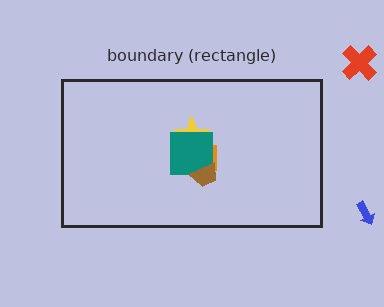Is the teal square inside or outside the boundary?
Inside.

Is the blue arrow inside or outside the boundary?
Outside.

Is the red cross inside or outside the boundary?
Outside.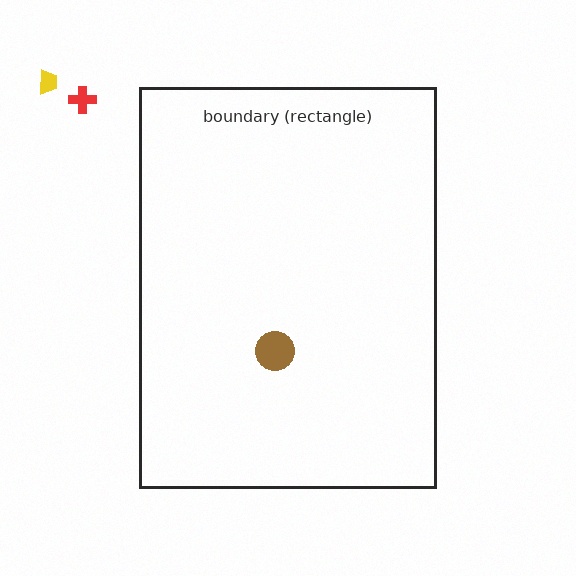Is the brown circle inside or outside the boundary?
Inside.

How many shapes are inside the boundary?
1 inside, 2 outside.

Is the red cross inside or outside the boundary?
Outside.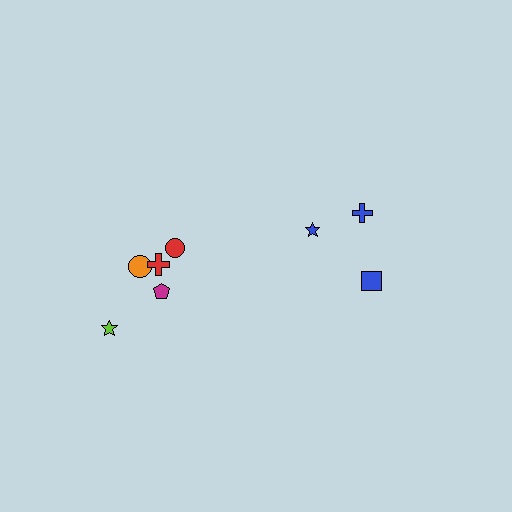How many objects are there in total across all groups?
There are 8 objects.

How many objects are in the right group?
There are 3 objects.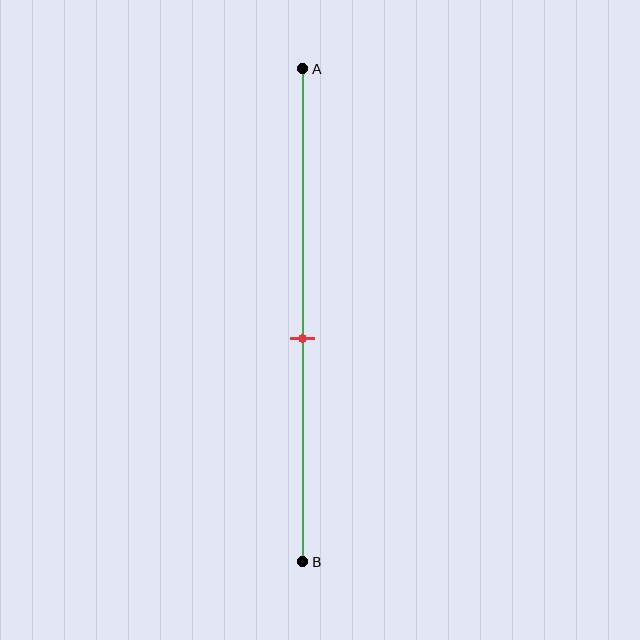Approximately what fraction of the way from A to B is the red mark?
The red mark is approximately 55% of the way from A to B.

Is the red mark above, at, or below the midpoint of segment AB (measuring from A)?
The red mark is below the midpoint of segment AB.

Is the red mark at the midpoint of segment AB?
No, the mark is at about 55% from A, not at the 50% midpoint.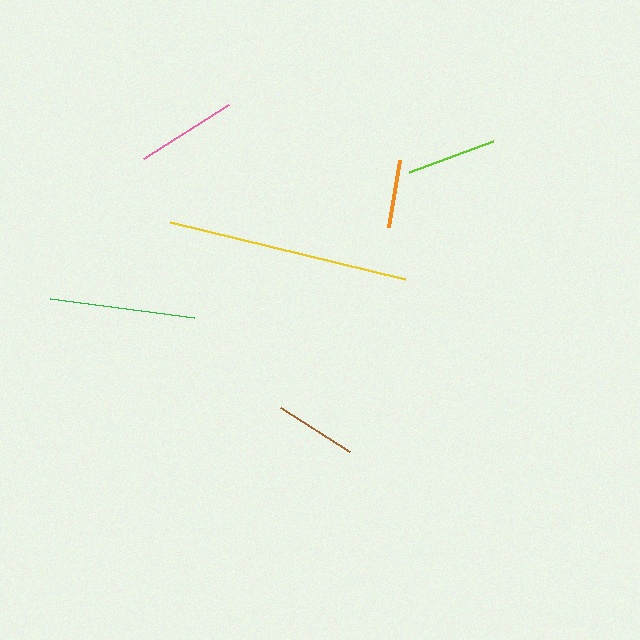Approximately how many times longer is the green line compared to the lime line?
The green line is approximately 1.6 times the length of the lime line.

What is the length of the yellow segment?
The yellow segment is approximately 241 pixels long.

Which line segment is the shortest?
The orange line is the shortest at approximately 68 pixels.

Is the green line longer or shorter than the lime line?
The green line is longer than the lime line.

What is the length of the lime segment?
The lime segment is approximately 89 pixels long.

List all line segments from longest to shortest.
From longest to shortest: yellow, green, pink, lime, brown, orange.